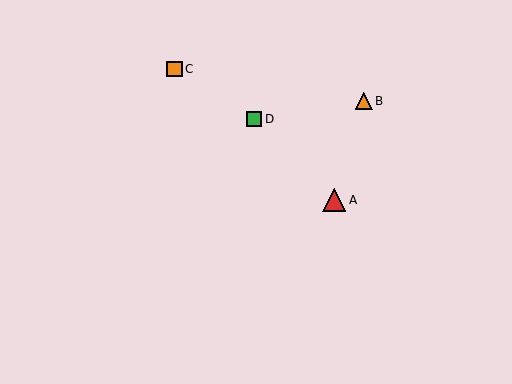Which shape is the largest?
The red triangle (labeled A) is the largest.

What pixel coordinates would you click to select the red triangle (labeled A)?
Click at (334, 200) to select the red triangle A.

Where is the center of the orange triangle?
The center of the orange triangle is at (364, 101).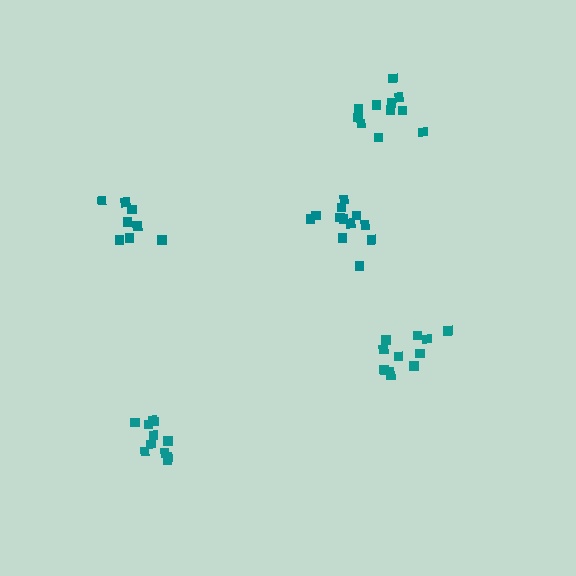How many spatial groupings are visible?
There are 5 spatial groupings.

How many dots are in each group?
Group 1: 11 dots, Group 2: 11 dots, Group 3: 8 dots, Group 4: 12 dots, Group 5: 11 dots (53 total).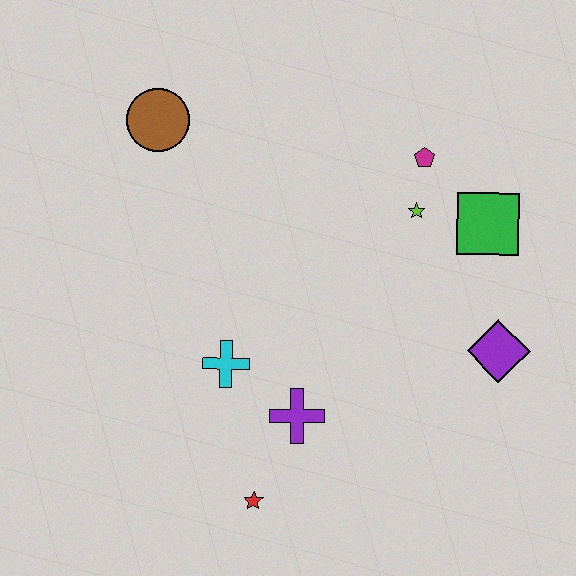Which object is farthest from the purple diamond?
The brown circle is farthest from the purple diamond.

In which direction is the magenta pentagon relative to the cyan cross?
The magenta pentagon is above the cyan cross.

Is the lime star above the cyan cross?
Yes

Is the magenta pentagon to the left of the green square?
Yes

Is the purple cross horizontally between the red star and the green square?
Yes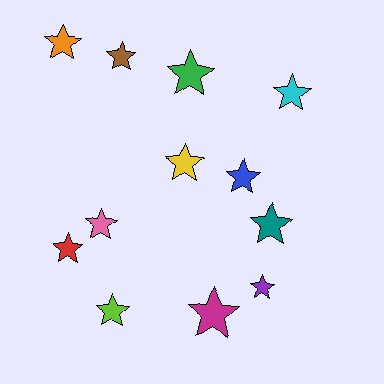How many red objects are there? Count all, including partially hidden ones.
There is 1 red object.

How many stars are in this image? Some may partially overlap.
There are 12 stars.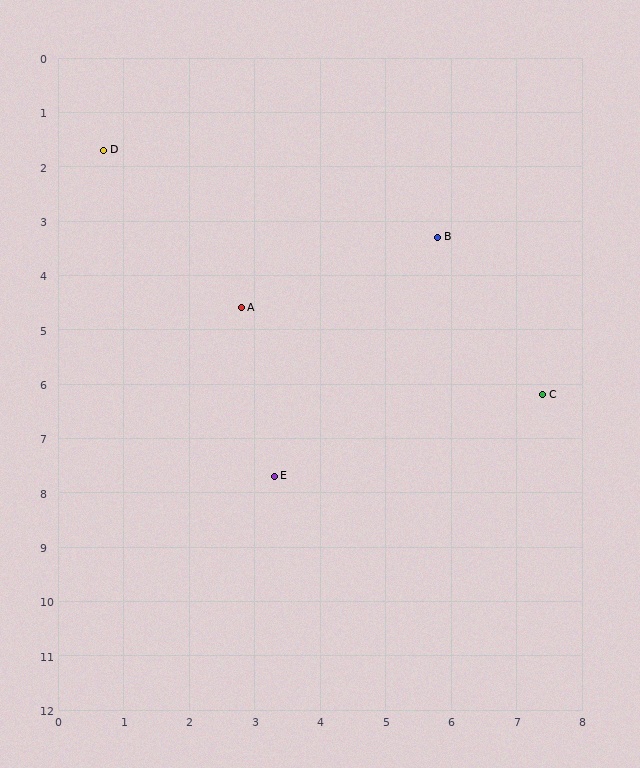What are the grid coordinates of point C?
Point C is at approximately (7.4, 6.2).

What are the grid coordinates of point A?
Point A is at approximately (2.8, 4.6).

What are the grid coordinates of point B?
Point B is at approximately (5.8, 3.3).